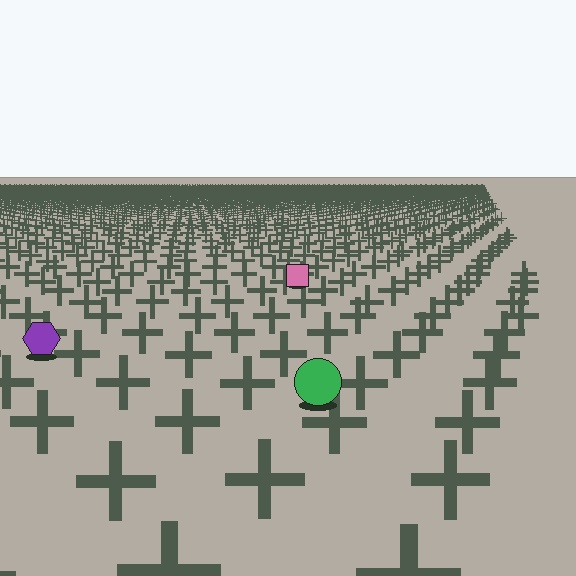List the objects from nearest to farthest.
From nearest to farthest: the green circle, the purple hexagon, the pink square.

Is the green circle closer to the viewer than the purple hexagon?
Yes. The green circle is closer — you can tell from the texture gradient: the ground texture is coarser near it.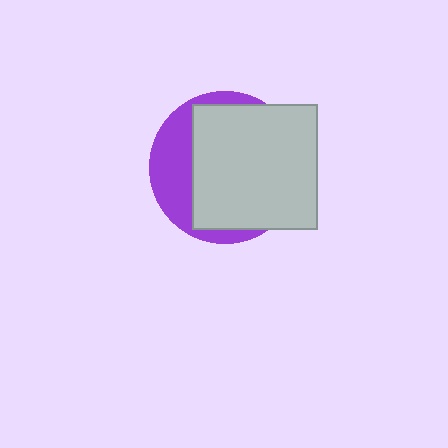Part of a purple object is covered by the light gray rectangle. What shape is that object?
It is a circle.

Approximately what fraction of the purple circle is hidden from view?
Roughly 69% of the purple circle is hidden behind the light gray rectangle.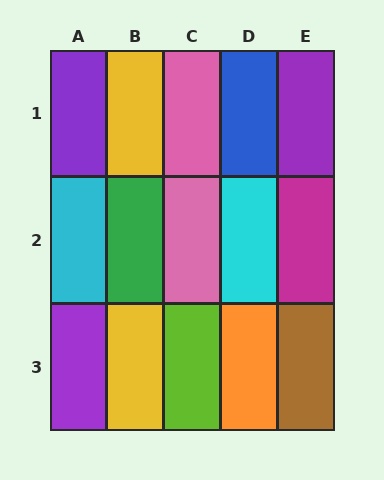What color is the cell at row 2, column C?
Pink.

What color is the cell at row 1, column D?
Blue.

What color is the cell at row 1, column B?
Yellow.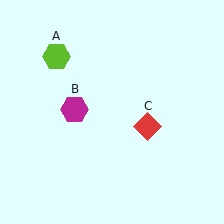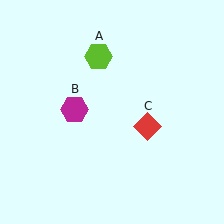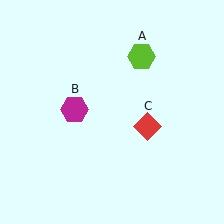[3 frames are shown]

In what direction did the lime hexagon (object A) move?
The lime hexagon (object A) moved right.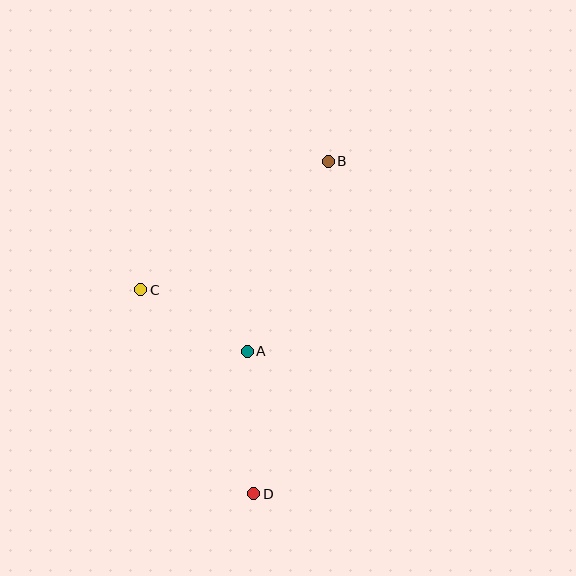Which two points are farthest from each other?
Points B and D are farthest from each other.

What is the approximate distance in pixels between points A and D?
The distance between A and D is approximately 142 pixels.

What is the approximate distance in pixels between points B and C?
The distance between B and C is approximately 227 pixels.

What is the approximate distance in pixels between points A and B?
The distance between A and B is approximately 207 pixels.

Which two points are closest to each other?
Points A and C are closest to each other.